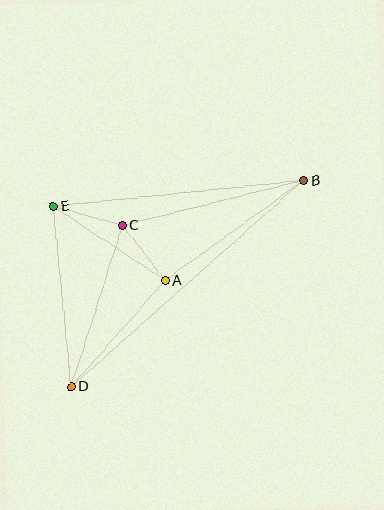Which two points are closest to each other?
Points A and C are closest to each other.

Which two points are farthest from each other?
Points B and D are farthest from each other.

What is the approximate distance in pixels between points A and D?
The distance between A and D is approximately 142 pixels.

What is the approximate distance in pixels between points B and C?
The distance between B and C is approximately 187 pixels.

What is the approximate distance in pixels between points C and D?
The distance between C and D is approximately 170 pixels.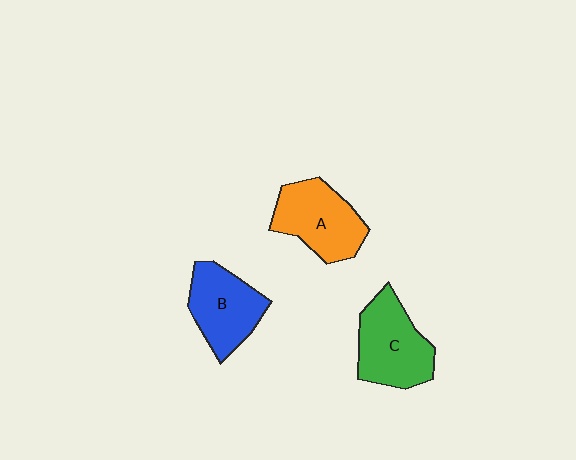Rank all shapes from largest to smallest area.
From largest to smallest: C (green), A (orange), B (blue).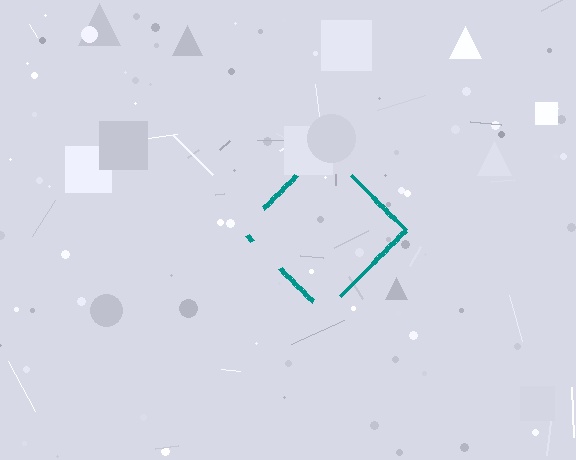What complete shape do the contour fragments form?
The contour fragments form a diamond.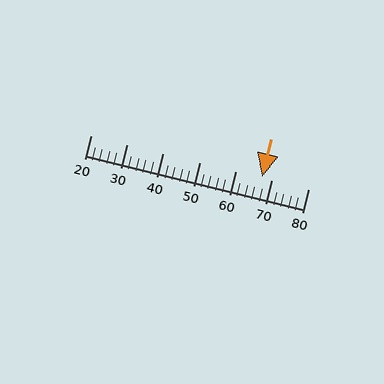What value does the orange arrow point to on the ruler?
The orange arrow points to approximately 67.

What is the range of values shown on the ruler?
The ruler shows values from 20 to 80.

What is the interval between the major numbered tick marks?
The major tick marks are spaced 10 units apart.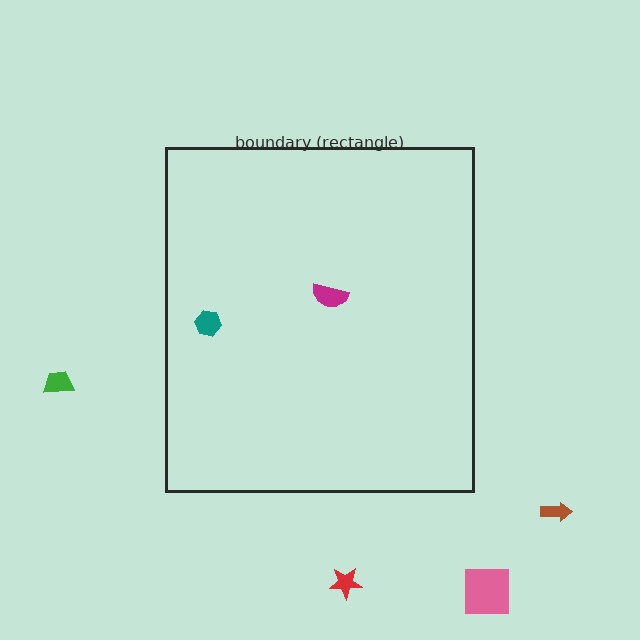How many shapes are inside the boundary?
2 inside, 4 outside.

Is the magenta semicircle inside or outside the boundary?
Inside.